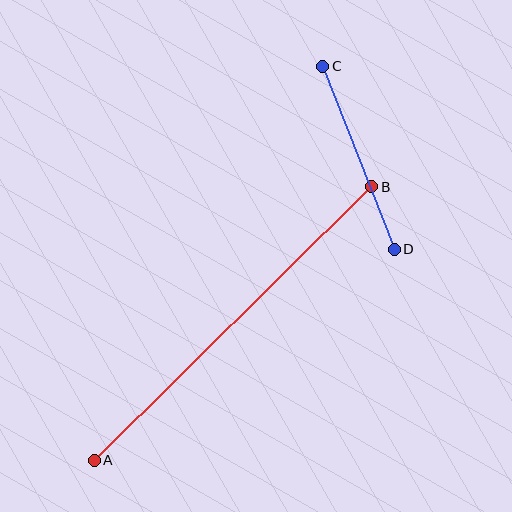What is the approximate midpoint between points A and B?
The midpoint is at approximately (233, 324) pixels.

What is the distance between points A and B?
The distance is approximately 390 pixels.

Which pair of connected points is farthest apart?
Points A and B are farthest apart.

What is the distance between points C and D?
The distance is approximately 197 pixels.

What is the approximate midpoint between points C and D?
The midpoint is at approximately (359, 158) pixels.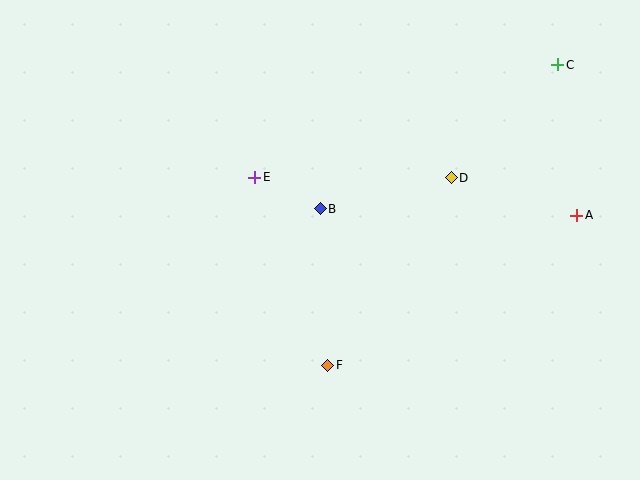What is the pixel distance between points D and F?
The distance between D and F is 225 pixels.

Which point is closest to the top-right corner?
Point C is closest to the top-right corner.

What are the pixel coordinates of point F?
Point F is at (328, 365).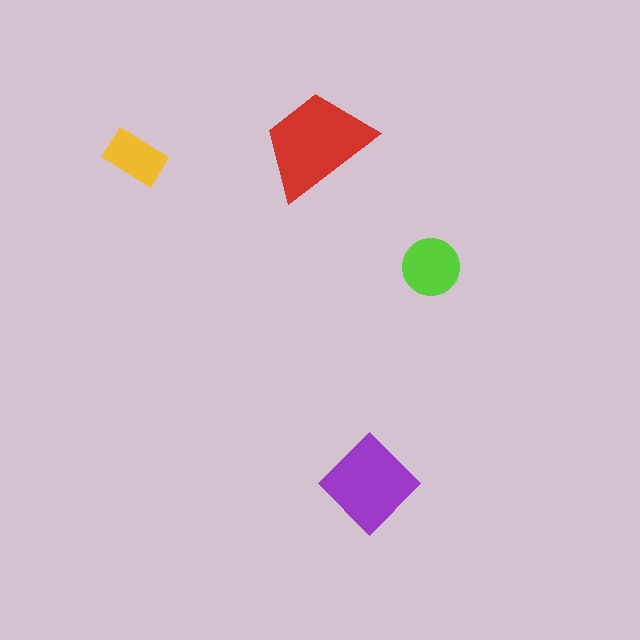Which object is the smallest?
The yellow rectangle.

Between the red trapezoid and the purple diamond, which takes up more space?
The red trapezoid.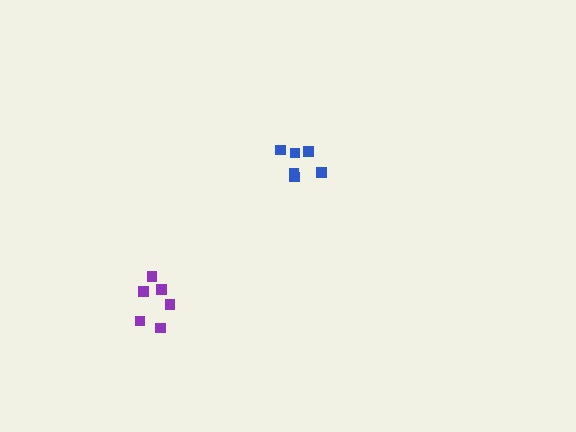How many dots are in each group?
Group 1: 6 dots, Group 2: 6 dots (12 total).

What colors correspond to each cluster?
The clusters are colored: purple, blue.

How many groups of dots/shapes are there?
There are 2 groups.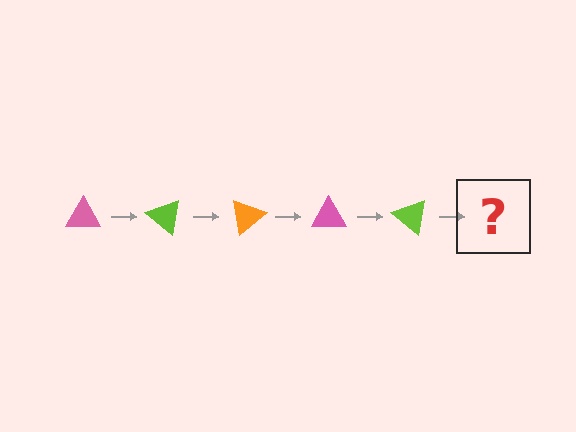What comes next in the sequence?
The next element should be an orange triangle, rotated 200 degrees from the start.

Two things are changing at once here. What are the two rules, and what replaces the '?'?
The two rules are that it rotates 40 degrees each step and the color cycles through pink, lime, and orange. The '?' should be an orange triangle, rotated 200 degrees from the start.